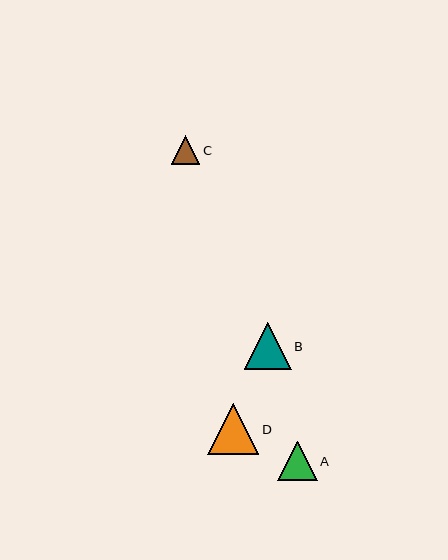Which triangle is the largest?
Triangle D is the largest with a size of approximately 51 pixels.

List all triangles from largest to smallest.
From largest to smallest: D, B, A, C.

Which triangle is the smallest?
Triangle C is the smallest with a size of approximately 28 pixels.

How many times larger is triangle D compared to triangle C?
Triangle D is approximately 1.8 times the size of triangle C.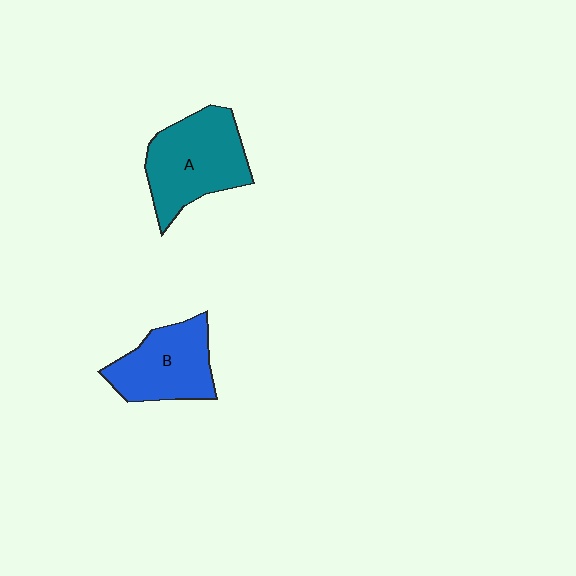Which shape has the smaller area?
Shape B (blue).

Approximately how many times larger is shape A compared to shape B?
Approximately 1.2 times.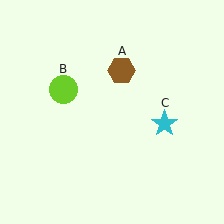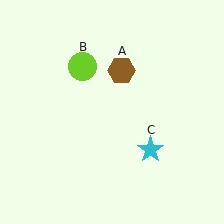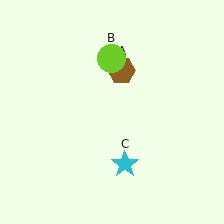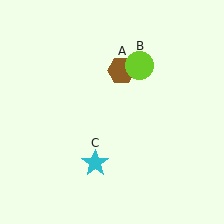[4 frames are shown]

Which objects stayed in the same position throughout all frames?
Brown hexagon (object A) remained stationary.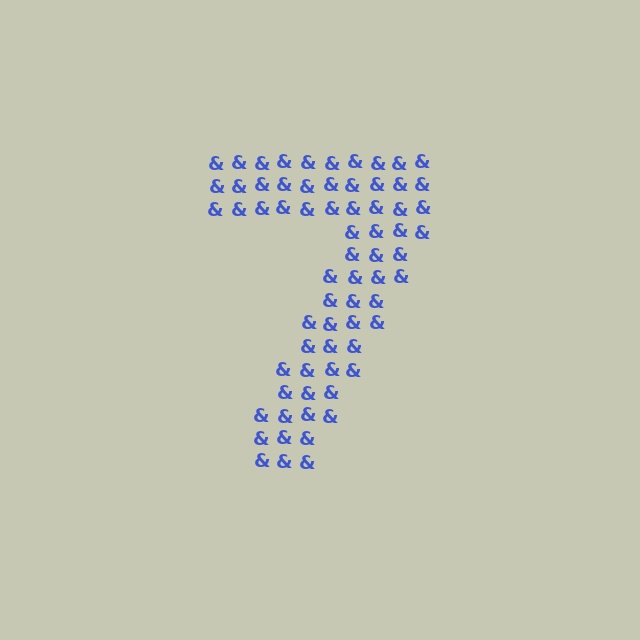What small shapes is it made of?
It is made of small ampersands.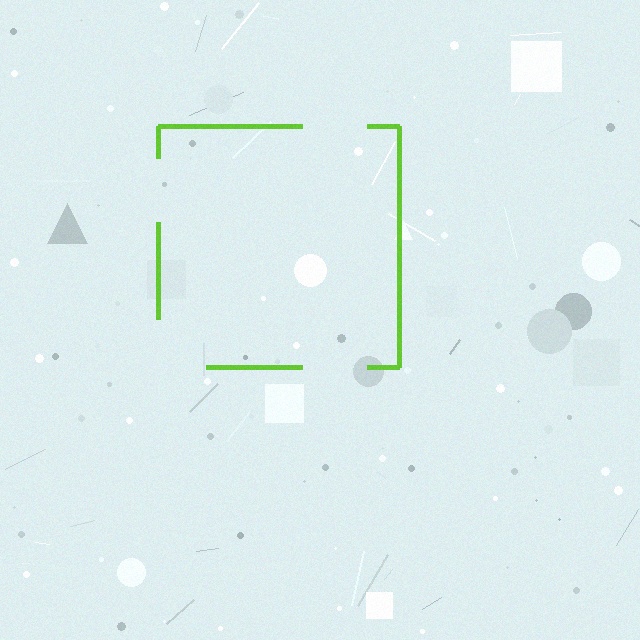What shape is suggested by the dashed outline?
The dashed outline suggests a square.